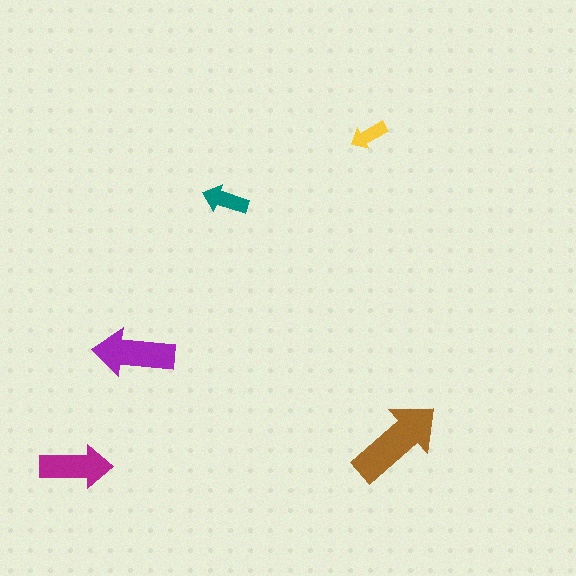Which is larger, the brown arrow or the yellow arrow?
The brown one.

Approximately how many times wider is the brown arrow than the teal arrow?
About 2 times wider.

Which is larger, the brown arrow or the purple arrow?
The brown one.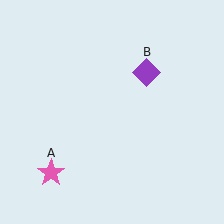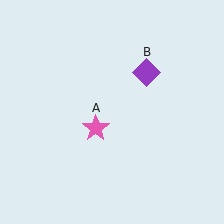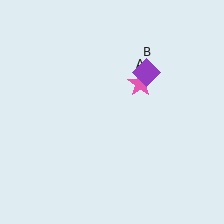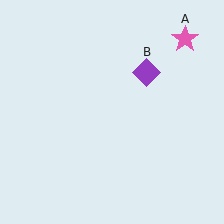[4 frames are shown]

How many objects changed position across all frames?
1 object changed position: pink star (object A).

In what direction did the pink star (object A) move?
The pink star (object A) moved up and to the right.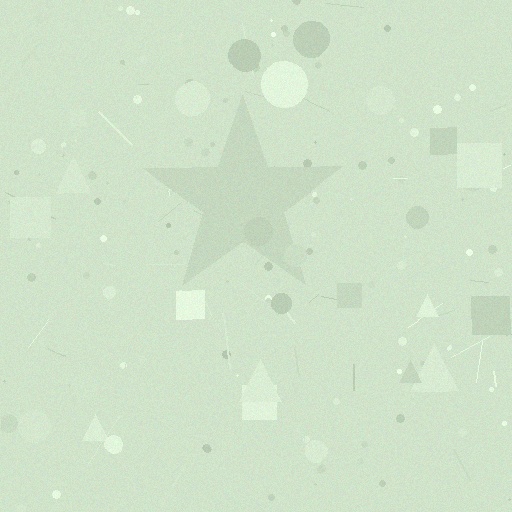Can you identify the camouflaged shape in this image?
The camouflaged shape is a star.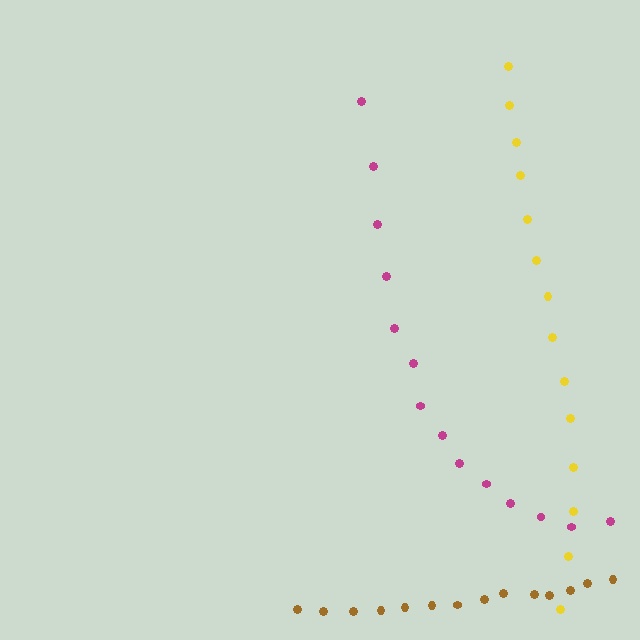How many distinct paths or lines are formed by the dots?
There are 3 distinct paths.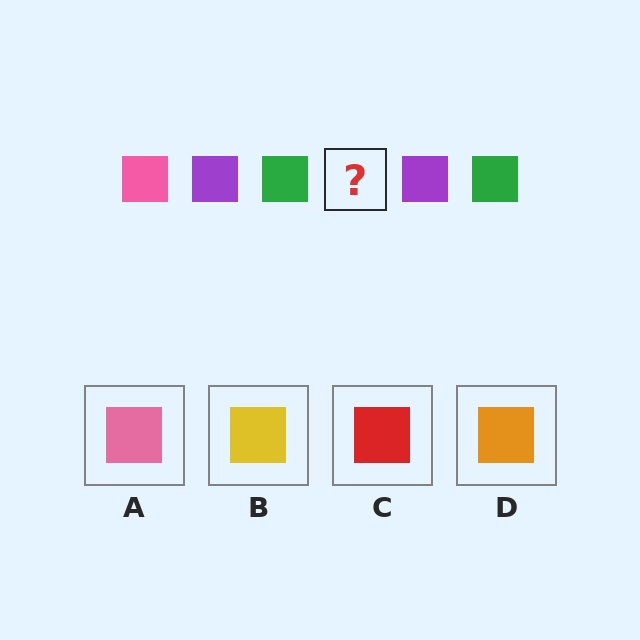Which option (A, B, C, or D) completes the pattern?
A.